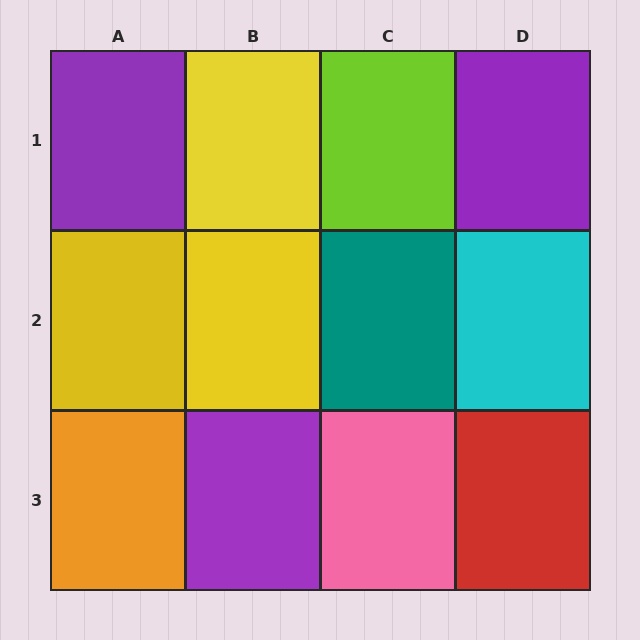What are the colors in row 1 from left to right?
Purple, yellow, lime, purple.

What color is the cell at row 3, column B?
Purple.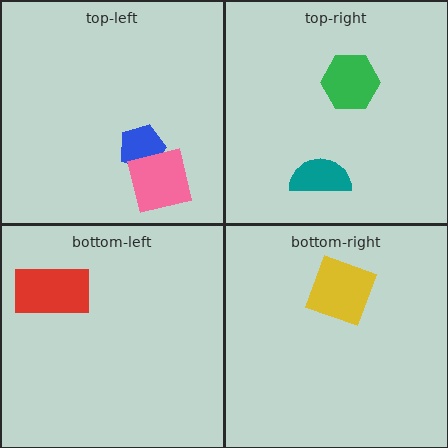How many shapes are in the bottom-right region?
1.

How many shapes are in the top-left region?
2.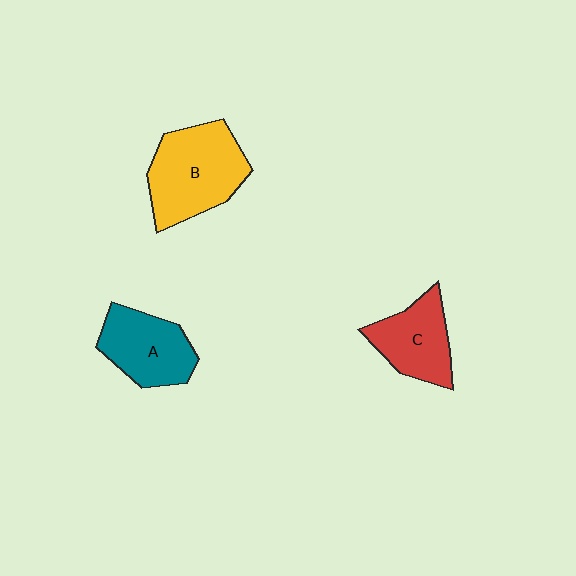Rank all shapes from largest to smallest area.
From largest to smallest: B (yellow), A (teal), C (red).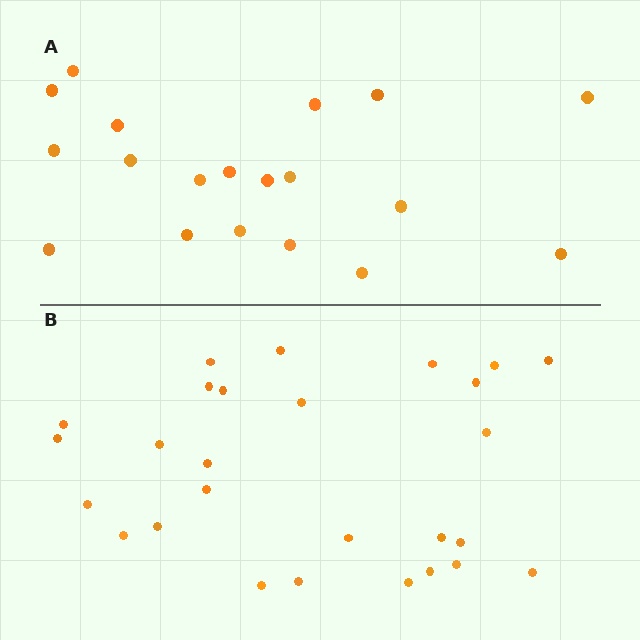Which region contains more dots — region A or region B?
Region B (the bottom region) has more dots.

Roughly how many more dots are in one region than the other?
Region B has roughly 8 or so more dots than region A.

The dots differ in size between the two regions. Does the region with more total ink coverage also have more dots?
No. Region A has more total ink coverage because its dots are larger, but region B actually contains more individual dots. Total area can be misleading — the number of items is what matters here.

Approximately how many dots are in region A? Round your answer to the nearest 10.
About 20 dots. (The exact count is 19, which rounds to 20.)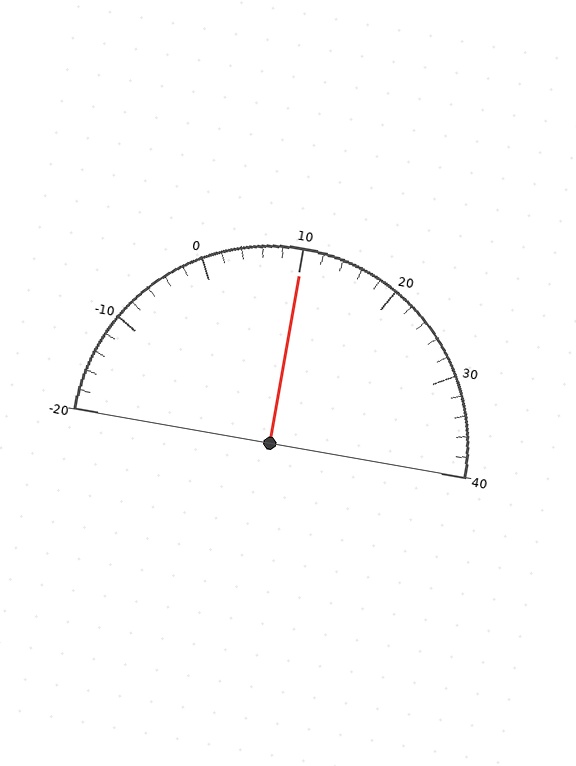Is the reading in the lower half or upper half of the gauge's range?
The reading is in the upper half of the range (-20 to 40).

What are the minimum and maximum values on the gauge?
The gauge ranges from -20 to 40.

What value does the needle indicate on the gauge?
The needle indicates approximately 10.